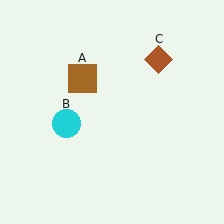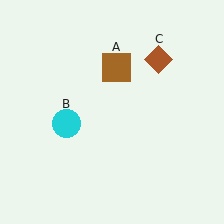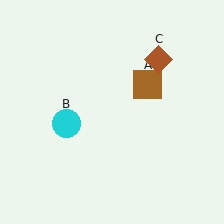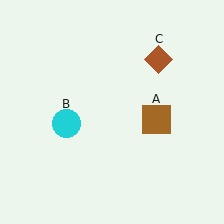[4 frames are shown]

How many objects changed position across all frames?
1 object changed position: brown square (object A).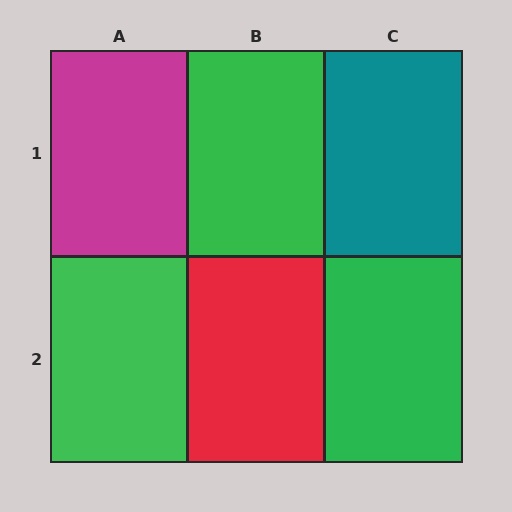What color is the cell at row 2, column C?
Green.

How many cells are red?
1 cell is red.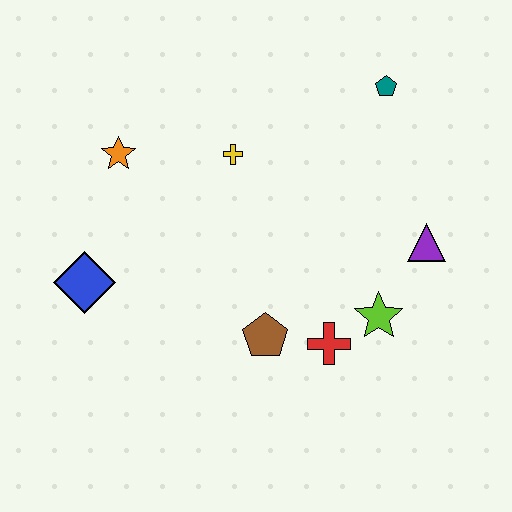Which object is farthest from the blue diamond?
The teal pentagon is farthest from the blue diamond.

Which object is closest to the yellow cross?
The orange star is closest to the yellow cross.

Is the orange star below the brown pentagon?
No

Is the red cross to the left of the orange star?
No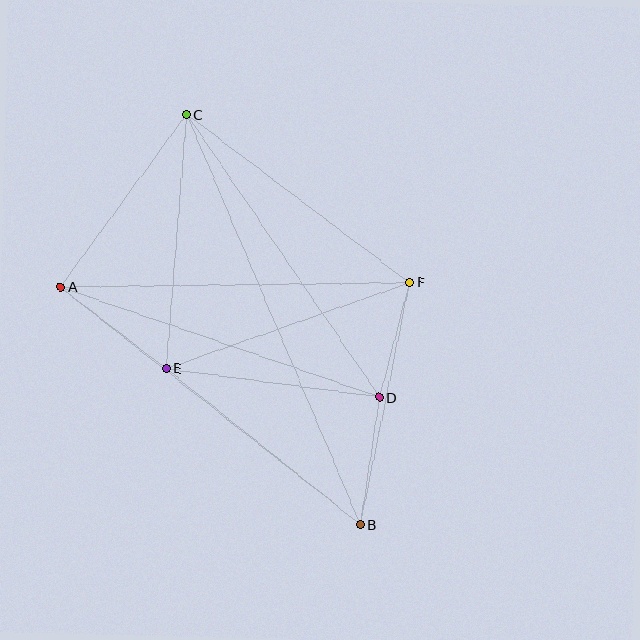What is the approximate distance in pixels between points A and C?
The distance between A and C is approximately 214 pixels.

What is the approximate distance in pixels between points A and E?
The distance between A and E is approximately 133 pixels.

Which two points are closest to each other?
Points D and F are closest to each other.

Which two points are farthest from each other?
Points B and C are farthest from each other.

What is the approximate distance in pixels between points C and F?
The distance between C and F is approximately 280 pixels.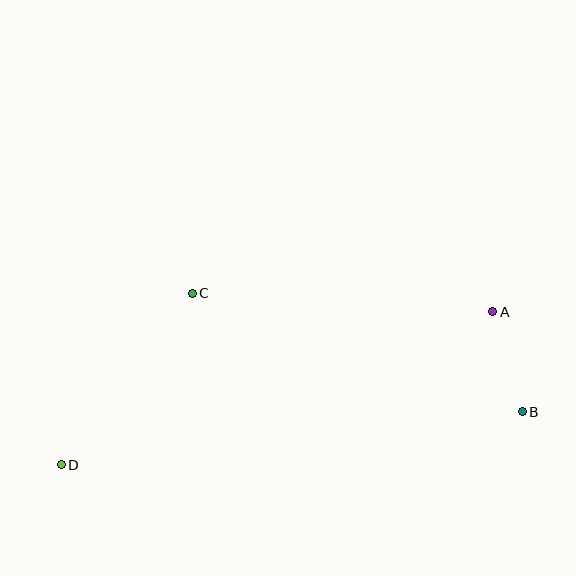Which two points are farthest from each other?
Points B and D are farthest from each other.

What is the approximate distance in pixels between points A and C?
The distance between A and C is approximately 301 pixels.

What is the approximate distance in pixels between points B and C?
The distance between B and C is approximately 350 pixels.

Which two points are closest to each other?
Points A and B are closest to each other.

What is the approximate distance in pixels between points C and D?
The distance between C and D is approximately 216 pixels.